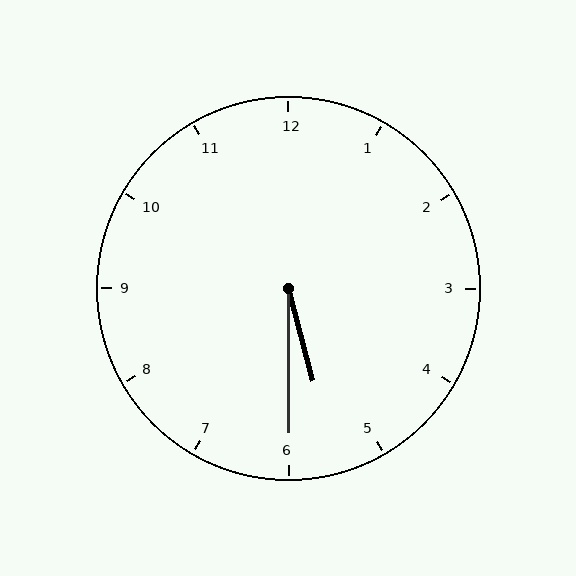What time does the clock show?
5:30.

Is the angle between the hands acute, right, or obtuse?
It is acute.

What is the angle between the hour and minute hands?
Approximately 15 degrees.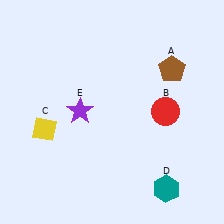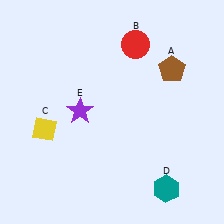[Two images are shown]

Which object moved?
The red circle (B) moved up.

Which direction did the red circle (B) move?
The red circle (B) moved up.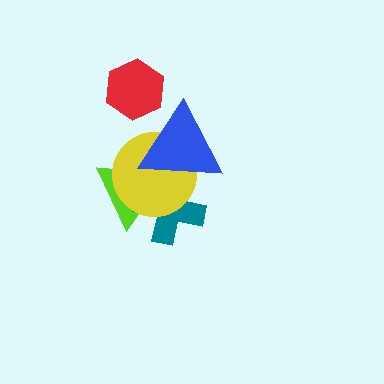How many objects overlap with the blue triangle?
3 objects overlap with the blue triangle.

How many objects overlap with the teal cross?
3 objects overlap with the teal cross.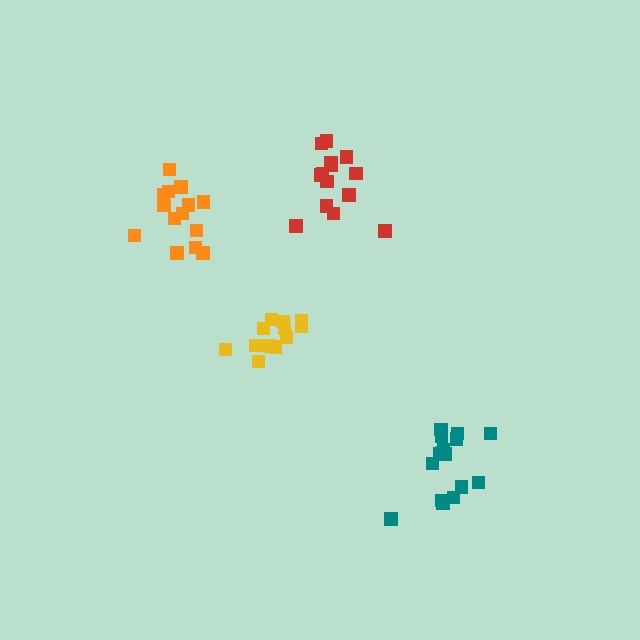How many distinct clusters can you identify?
There are 4 distinct clusters.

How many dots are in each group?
Group 1: 14 dots, Group 2: 12 dots, Group 3: 14 dots, Group 4: 16 dots (56 total).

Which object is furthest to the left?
The orange cluster is leftmost.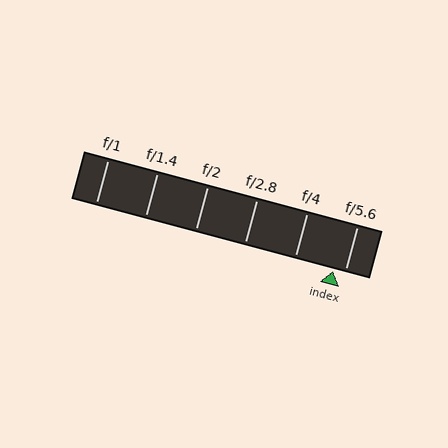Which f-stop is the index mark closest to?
The index mark is closest to f/5.6.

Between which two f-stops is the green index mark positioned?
The index mark is between f/4 and f/5.6.